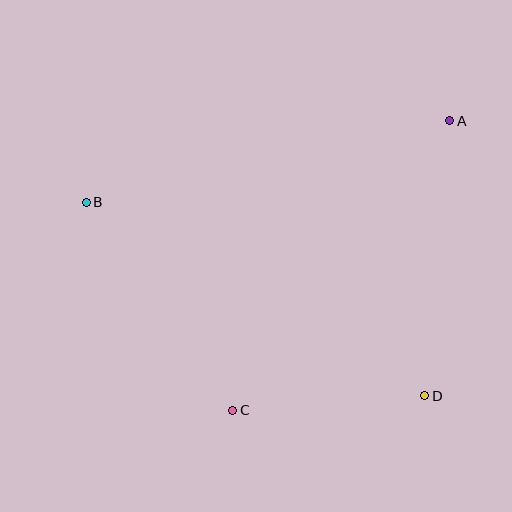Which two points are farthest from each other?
Points B and D are farthest from each other.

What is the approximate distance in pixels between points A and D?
The distance between A and D is approximately 276 pixels.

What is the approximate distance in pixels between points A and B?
The distance between A and B is approximately 372 pixels.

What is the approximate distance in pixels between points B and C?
The distance between B and C is approximately 255 pixels.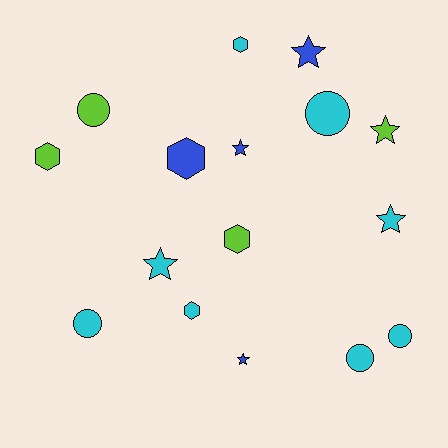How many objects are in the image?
There are 16 objects.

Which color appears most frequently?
Cyan, with 8 objects.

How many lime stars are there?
There is 1 lime star.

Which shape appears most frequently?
Star, with 6 objects.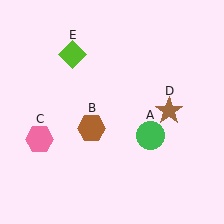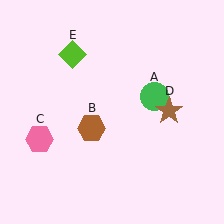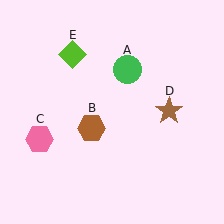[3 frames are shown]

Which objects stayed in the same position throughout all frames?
Brown hexagon (object B) and pink hexagon (object C) and brown star (object D) and lime diamond (object E) remained stationary.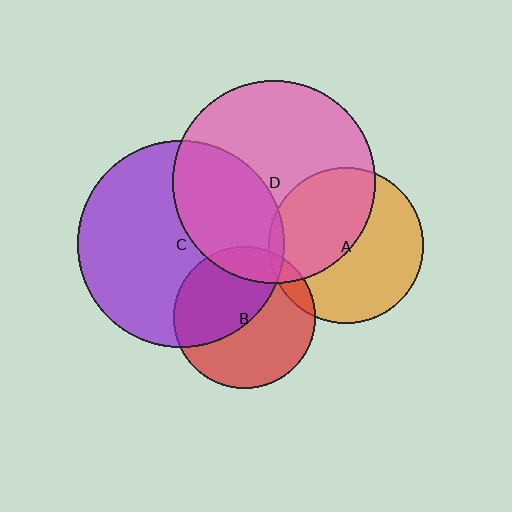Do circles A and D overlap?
Yes.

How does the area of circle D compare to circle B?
Approximately 2.1 times.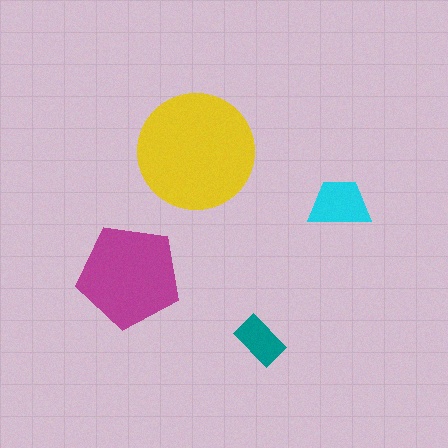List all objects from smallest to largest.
The teal rectangle, the cyan trapezoid, the magenta pentagon, the yellow circle.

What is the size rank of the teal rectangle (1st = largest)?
4th.